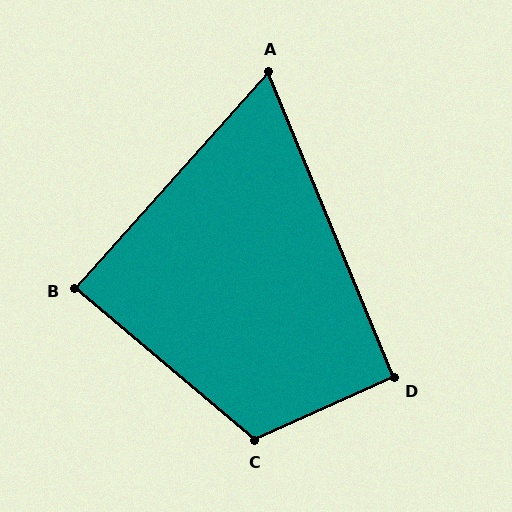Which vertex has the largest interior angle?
C, at approximately 116 degrees.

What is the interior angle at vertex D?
Approximately 92 degrees (approximately right).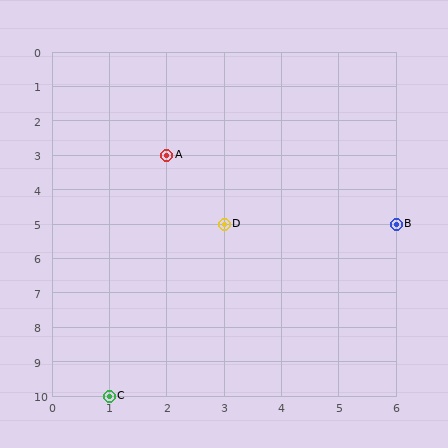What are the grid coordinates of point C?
Point C is at grid coordinates (1, 10).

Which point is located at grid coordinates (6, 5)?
Point B is at (6, 5).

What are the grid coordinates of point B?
Point B is at grid coordinates (6, 5).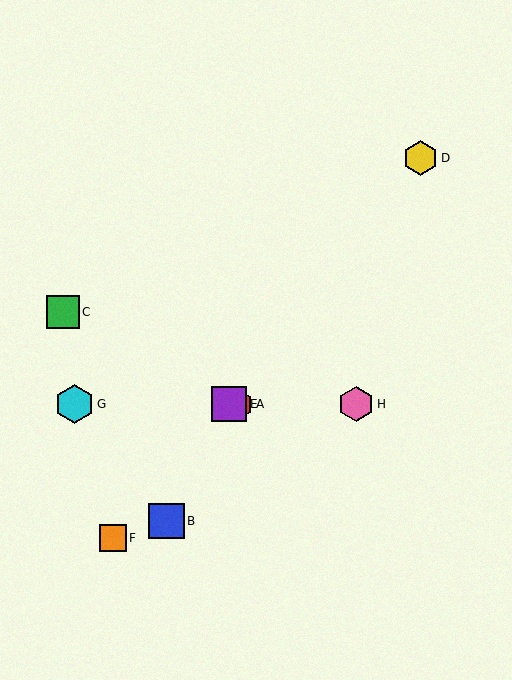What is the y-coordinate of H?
Object H is at y≈404.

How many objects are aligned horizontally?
4 objects (A, E, G, H) are aligned horizontally.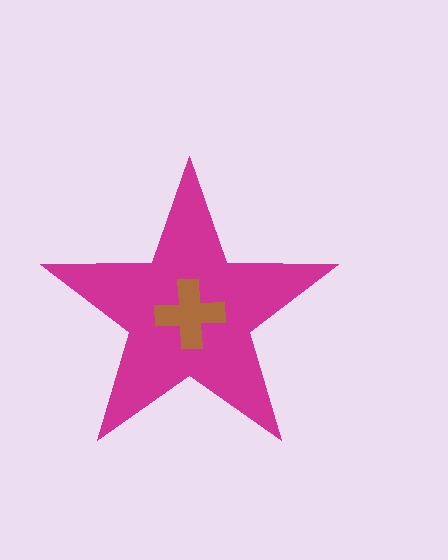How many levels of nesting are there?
2.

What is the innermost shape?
The brown cross.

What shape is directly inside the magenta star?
The brown cross.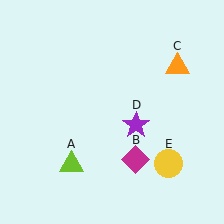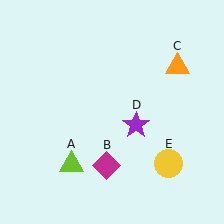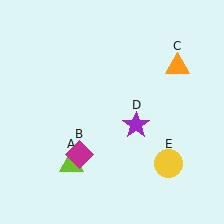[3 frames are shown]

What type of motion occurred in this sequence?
The magenta diamond (object B) rotated clockwise around the center of the scene.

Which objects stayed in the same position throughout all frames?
Lime triangle (object A) and orange triangle (object C) and purple star (object D) and yellow circle (object E) remained stationary.